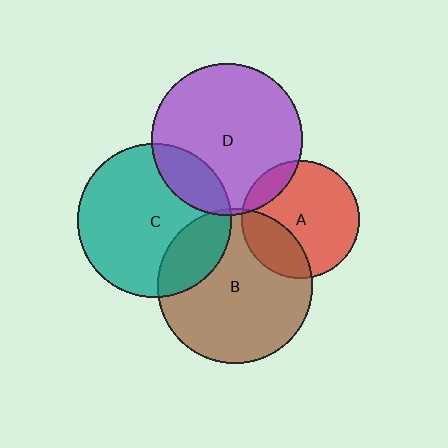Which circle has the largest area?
Circle B (brown).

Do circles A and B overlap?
Yes.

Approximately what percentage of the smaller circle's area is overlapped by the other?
Approximately 25%.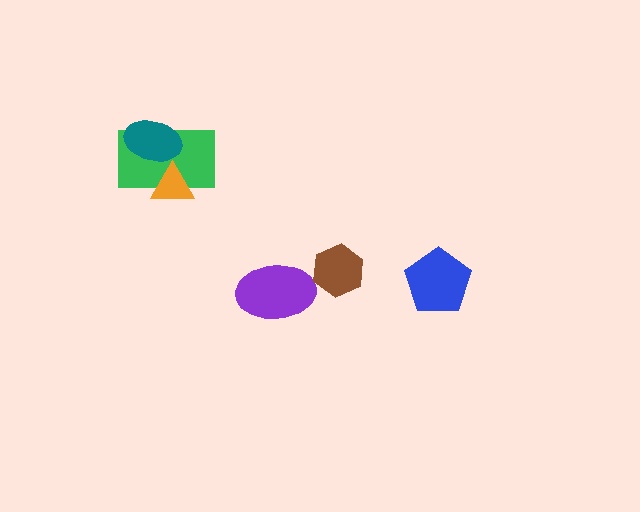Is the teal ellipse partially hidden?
Yes, it is partially covered by another shape.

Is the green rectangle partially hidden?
Yes, it is partially covered by another shape.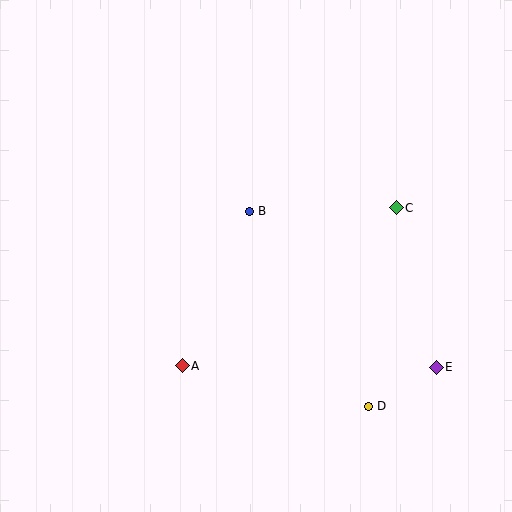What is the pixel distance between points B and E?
The distance between B and E is 243 pixels.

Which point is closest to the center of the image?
Point B at (249, 211) is closest to the center.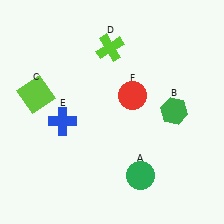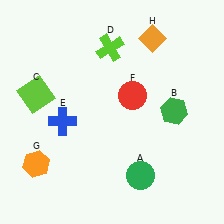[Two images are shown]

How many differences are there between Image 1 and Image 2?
There are 2 differences between the two images.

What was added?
An orange hexagon (G), an orange diamond (H) were added in Image 2.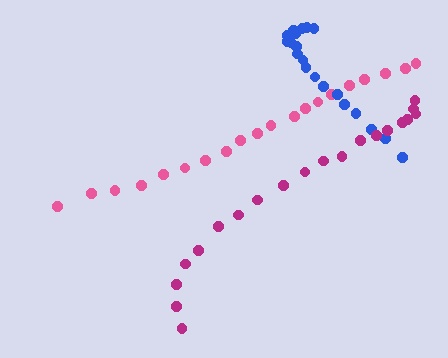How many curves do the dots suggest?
There are 3 distinct paths.